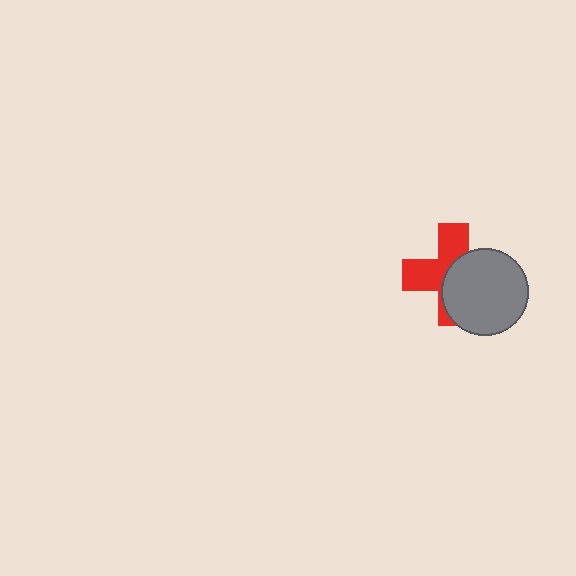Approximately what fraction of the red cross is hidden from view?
Roughly 50% of the red cross is hidden behind the gray circle.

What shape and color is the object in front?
The object in front is a gray circle.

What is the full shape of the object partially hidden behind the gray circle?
The partially hidden object is a red cross.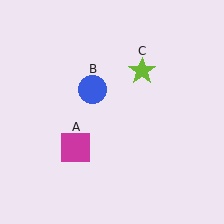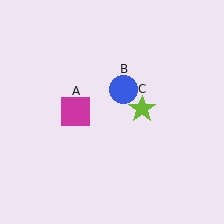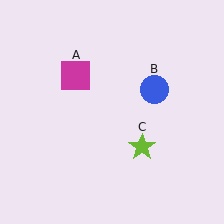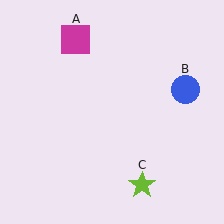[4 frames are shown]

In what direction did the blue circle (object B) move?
The blue circle (object B) moved right.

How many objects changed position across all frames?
3 objects changed position: magenta square (object A), blue circle (object B), lime star (object C).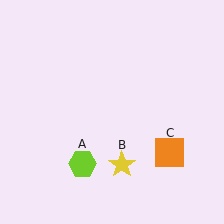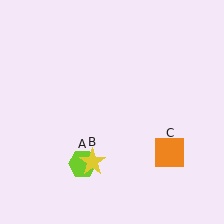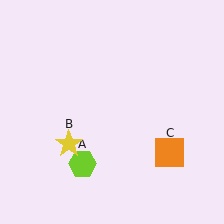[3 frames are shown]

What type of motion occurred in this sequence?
The yellow star (object B) rotated clockwise around the center of the scene.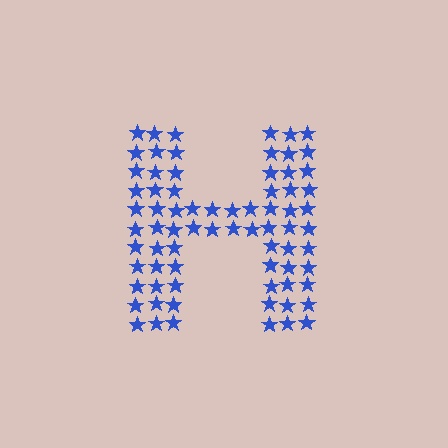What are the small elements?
The small elements are stars.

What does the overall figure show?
The overall figure shows the letter H.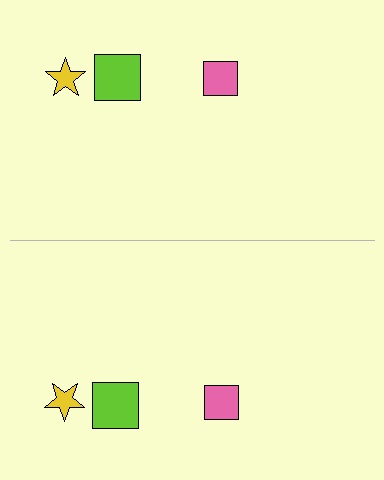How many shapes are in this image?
There are 6 shapes in this image.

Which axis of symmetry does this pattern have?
The pattern has a horizontal axis of symmetry running through the center of the image.